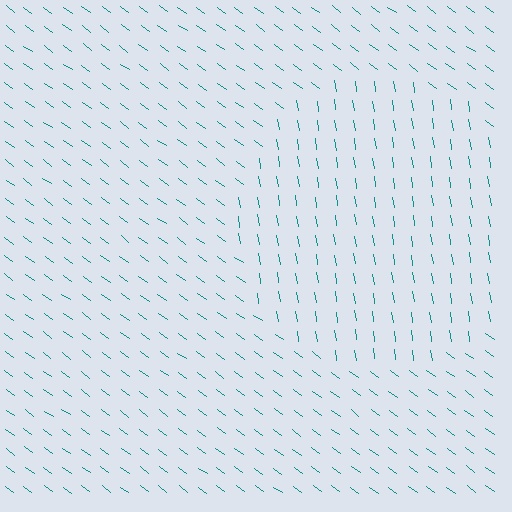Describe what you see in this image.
The image is filled with small teal line segments. A circle region in the image has lines oriented differently from the surrounding lines, creating a visible texture boundary.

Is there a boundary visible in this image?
Yes, there is a texture boundary formed by a change in line orientation.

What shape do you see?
I see a circle.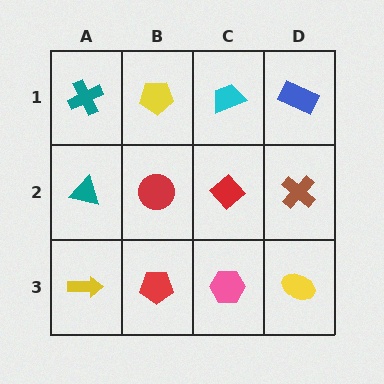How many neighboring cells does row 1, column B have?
3.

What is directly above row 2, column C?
A cyan trapezoid.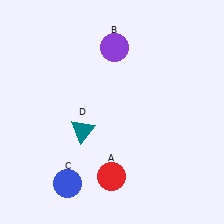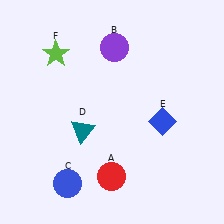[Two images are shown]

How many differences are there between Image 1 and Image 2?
There are 2 differences between the two images.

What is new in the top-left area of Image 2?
A lime star (F) was added in the top-left area of Image 2.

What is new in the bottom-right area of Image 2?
A blue diamond (E) was added in the bottom-right area of Image 2.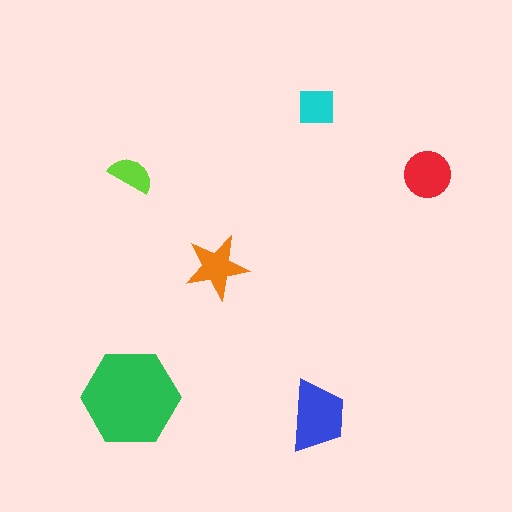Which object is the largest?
The green hexagon.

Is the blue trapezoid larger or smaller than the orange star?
Larger.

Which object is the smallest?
The lime semicircle.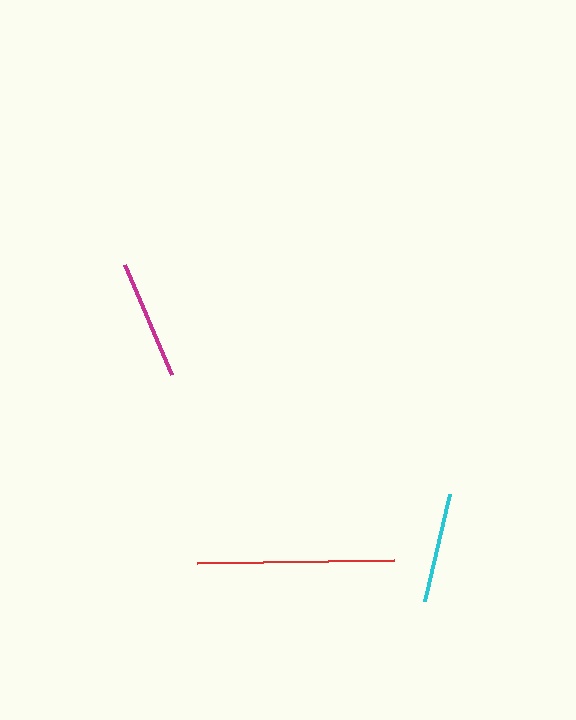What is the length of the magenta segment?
The magenta segment is approximately 120 pixels long.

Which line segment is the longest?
The red line is the longest at approximately 197 pixels.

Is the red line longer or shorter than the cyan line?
The red line is longer than the cyan line.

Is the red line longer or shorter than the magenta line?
The red line is longer than the magenta line.